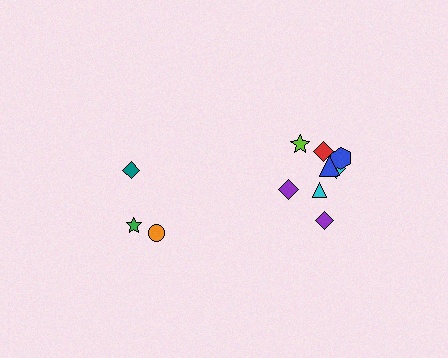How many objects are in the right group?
There are 8 objects.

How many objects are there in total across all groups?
There are 11 objects.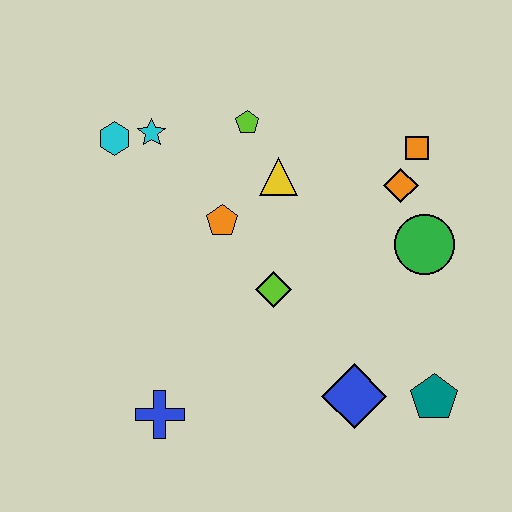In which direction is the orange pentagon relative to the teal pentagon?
The orange pentagon is to the left of the teal pentagon.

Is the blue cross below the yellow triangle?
Yes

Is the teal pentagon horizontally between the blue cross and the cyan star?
No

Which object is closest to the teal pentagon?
The blue diamond is closest to the teal pentagon.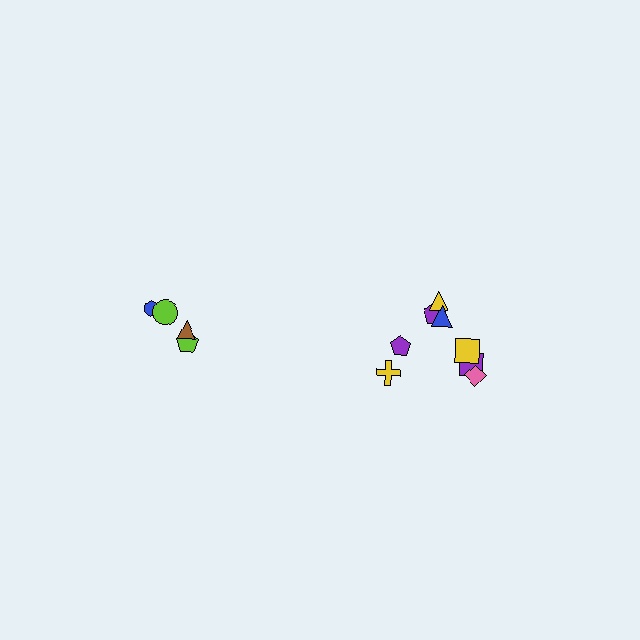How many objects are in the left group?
There are 4 objects.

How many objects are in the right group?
There are 8 objects.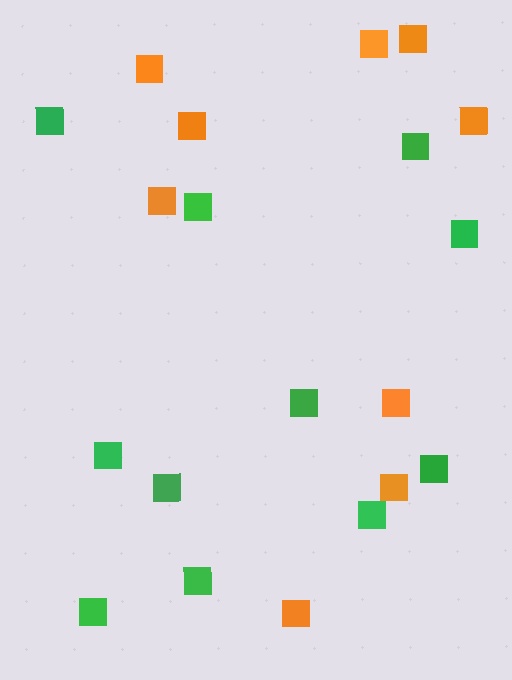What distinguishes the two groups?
There are 2 groups: one group of orange squares (9) and one group of green squares (11).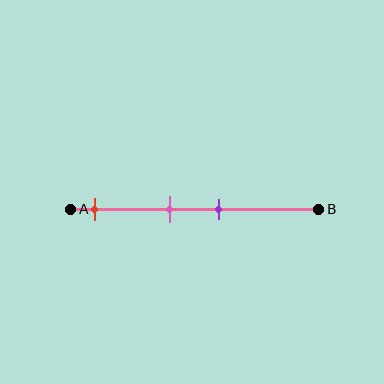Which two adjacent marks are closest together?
The pink and purple marks are the closest adjacent pair.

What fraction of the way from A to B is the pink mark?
The pink mark is approximately 40% (0.4) of the way from A to B.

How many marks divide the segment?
There are 3 marks dividing the segment.